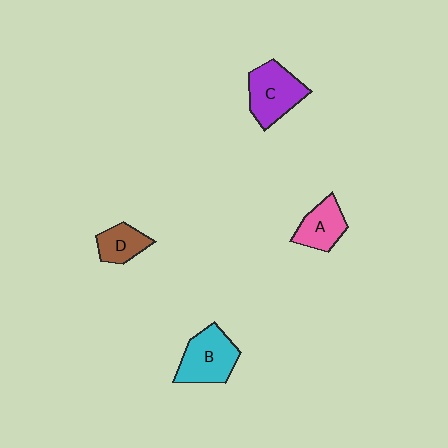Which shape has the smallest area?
Shape D (brown).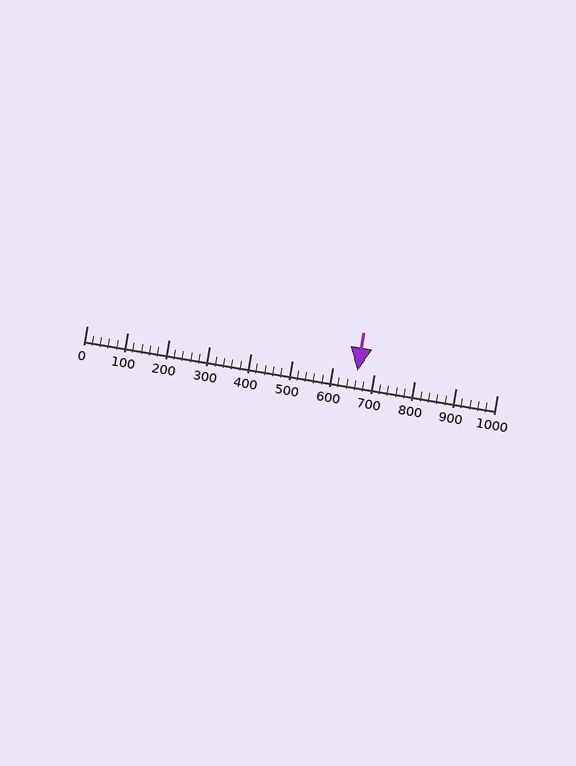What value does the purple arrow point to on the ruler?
The purple arrow points to approximately 660.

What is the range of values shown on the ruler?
The ruler shows values from 0 to 1000.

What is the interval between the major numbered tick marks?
The major tick marks are spaced 100 units apart.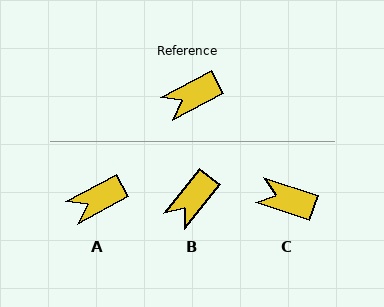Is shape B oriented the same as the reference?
No, it is off by about 24 degrees.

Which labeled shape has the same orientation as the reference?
A.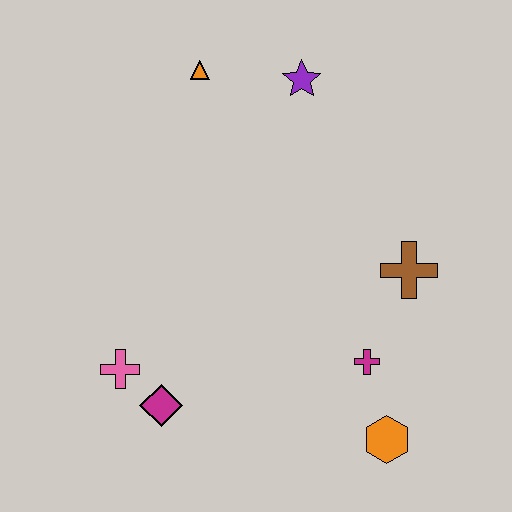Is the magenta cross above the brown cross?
No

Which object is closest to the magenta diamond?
The pink cross is closest to the magenta diamond.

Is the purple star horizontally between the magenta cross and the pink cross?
Yes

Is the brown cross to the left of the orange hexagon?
No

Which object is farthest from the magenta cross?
The orange triangle is farthest from the magenta cross.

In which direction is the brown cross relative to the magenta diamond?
The brown cross is to the right of the magenta diamond.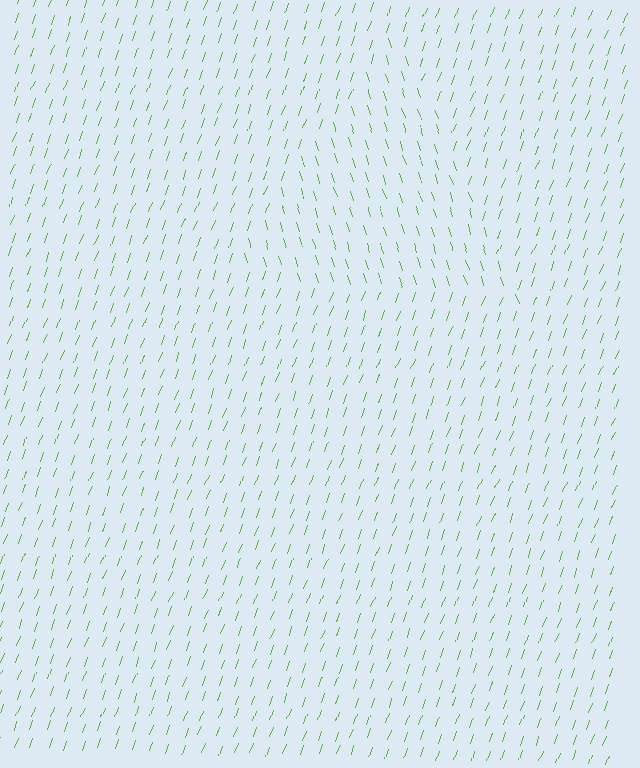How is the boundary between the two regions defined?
The boundary is defined purely by a change in line orientation (approximately 38 degrees difference). All lines are the same color and thickness.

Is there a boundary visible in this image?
Yes, there is a texture boundary formed by a change in line orientation.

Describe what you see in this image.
The image is filled with small lime line segments. A triangle region in the image has lines oriented differently from the surrounding lines, creating a visible texture boundary.